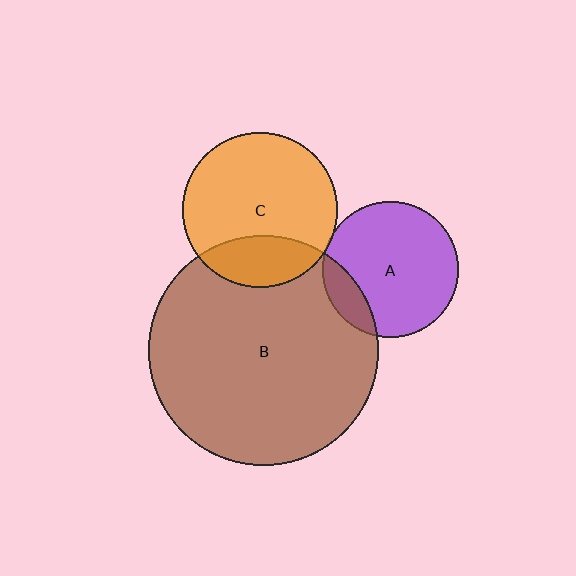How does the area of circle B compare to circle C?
Approximately 2.2 times.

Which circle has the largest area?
Circle B (brown).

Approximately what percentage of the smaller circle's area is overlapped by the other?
Approximately 15%.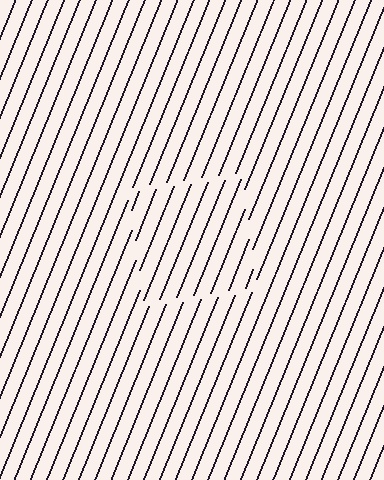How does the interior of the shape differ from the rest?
The interior of the shape contains the same grating, shifted by half a period — the contour is defined by the phase discontinuity where line-ends from the inner and outer gratings abut.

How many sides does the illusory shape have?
4 sides — the line-ends trace a square.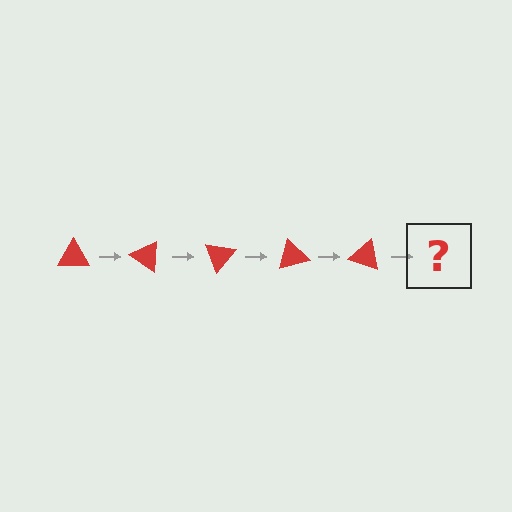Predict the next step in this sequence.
The next step is a red triangle rotated 175 degrees.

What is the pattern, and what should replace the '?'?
The pattern is that the triangle rotates 35 degrees each step. The '?' should be a red triangle rotated 175 degrees.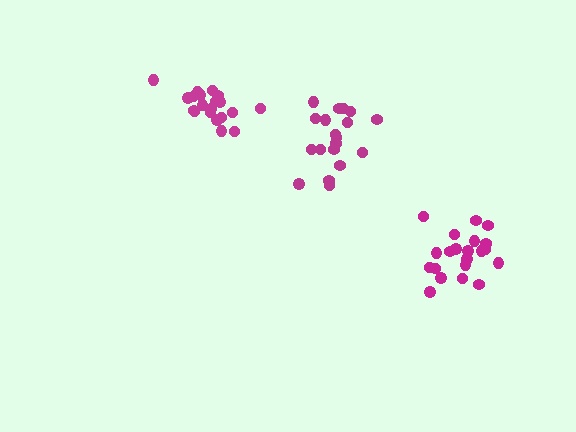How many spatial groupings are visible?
There are 3 spatial groupings.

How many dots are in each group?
Group 1: 21 dots, Group 2: 21 dots, Group 3: 19 dots (61 total).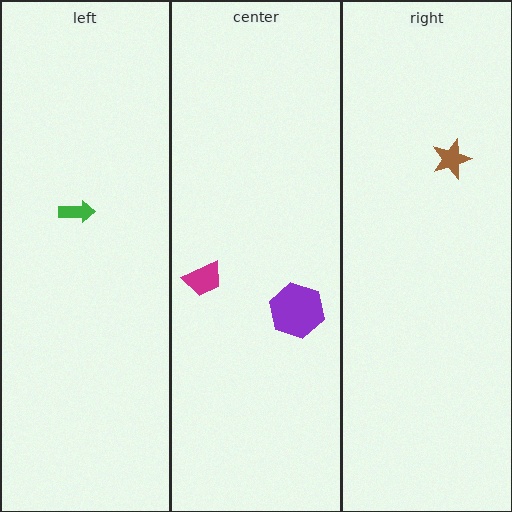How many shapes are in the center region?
2.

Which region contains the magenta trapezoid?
The center region.